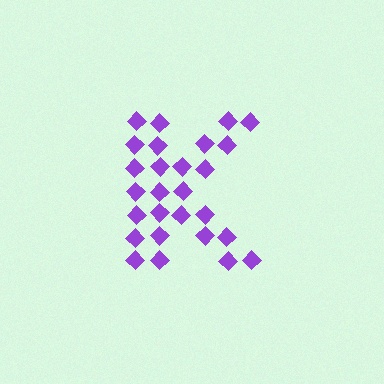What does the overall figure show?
The overall figure shows the letter K.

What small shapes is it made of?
It is made of small diamonds.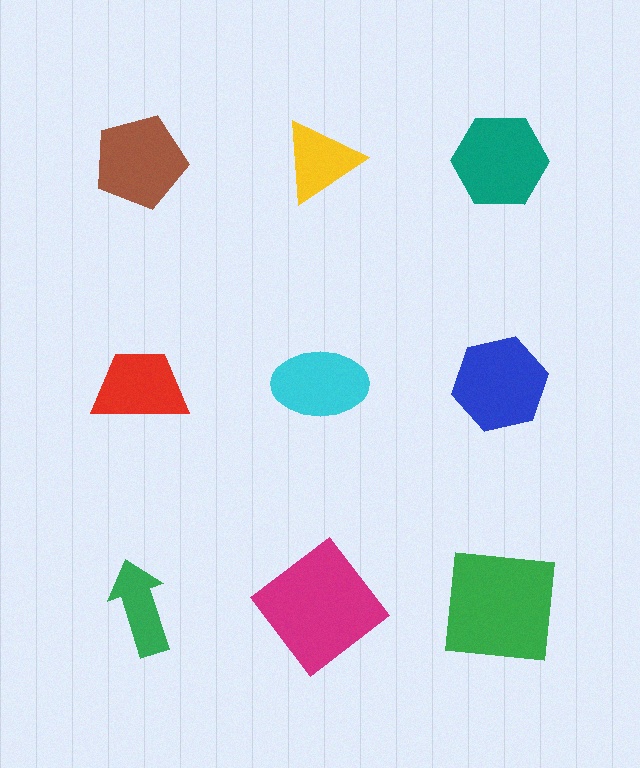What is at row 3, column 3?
A green square.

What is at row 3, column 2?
A magenta diamond.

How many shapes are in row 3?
3 shapes.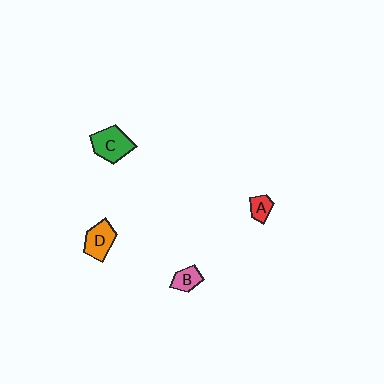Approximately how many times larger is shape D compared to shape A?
Approximately 1.8 times.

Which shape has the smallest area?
Shape A (red).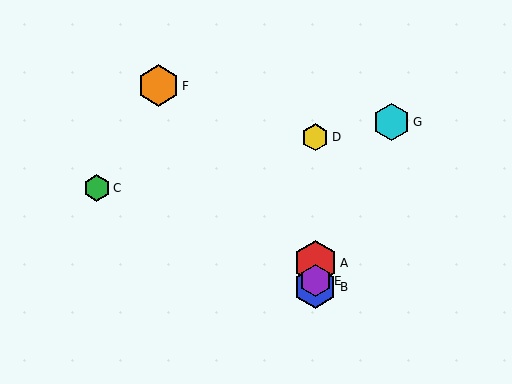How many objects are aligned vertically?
4 objects (A, B, D, E) are aligned vertically.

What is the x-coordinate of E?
Object E is at x≈315.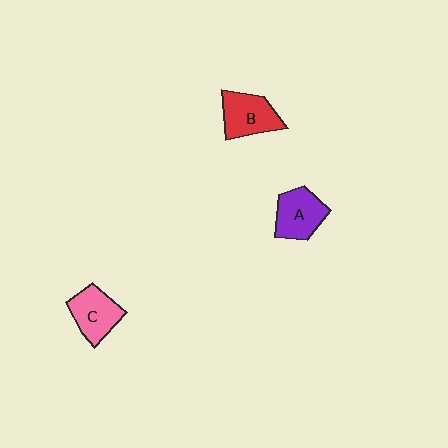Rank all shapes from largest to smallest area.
From largest to smallest: B (red), C (pink), A (purple).